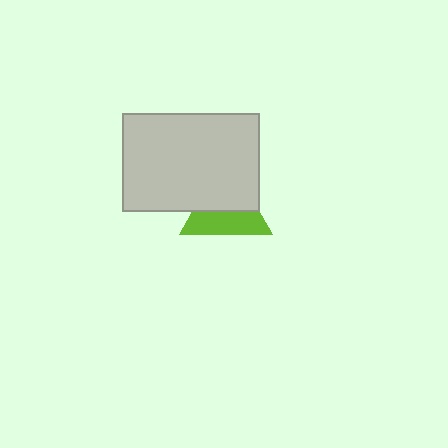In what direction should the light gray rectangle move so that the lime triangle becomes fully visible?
The light gray rectangle should move up. That is the shortest direction to clear the overlap and leave the lime triangle fully visible.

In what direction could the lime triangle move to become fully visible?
The lime triangle could move down. That would shift it out from behind the light gray rectangle entirely.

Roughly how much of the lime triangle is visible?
About half of it is visible (roughly 50%).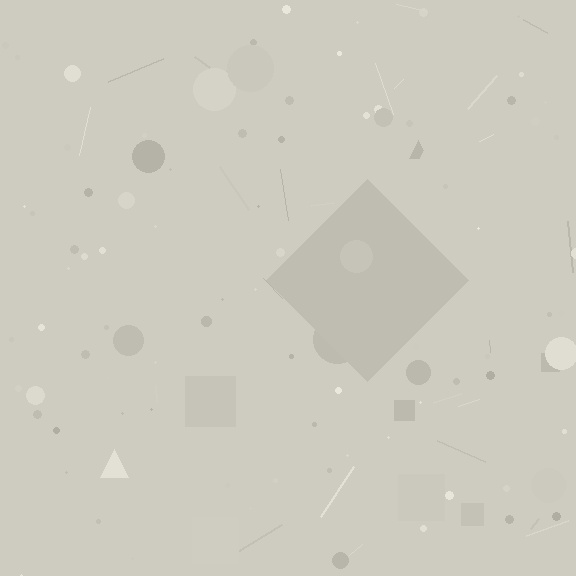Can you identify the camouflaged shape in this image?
The camouflaged shape is a diamond.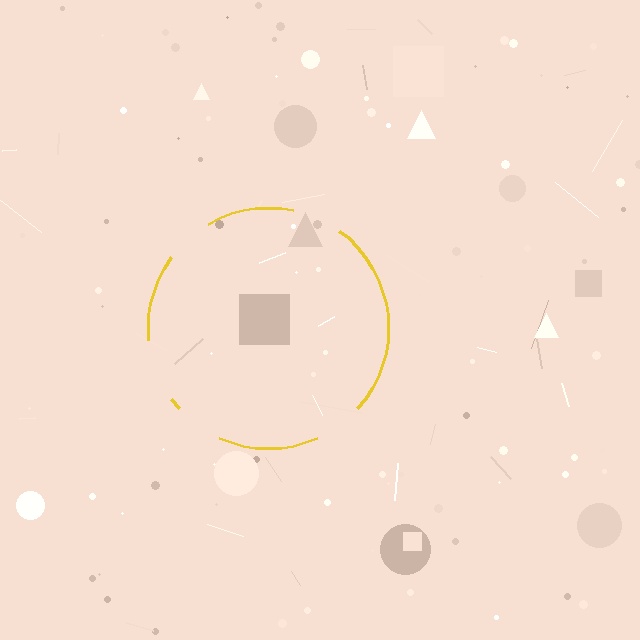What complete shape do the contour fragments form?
The contour fragments form a circle.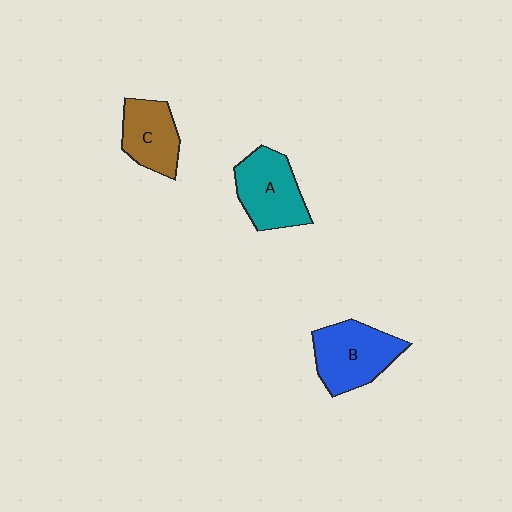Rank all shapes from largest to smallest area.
From largest to smallest: B (blue), A (teal), C (brown).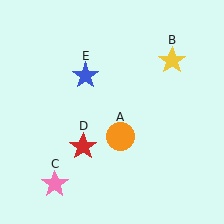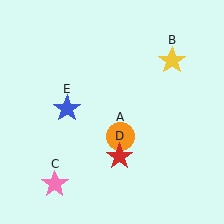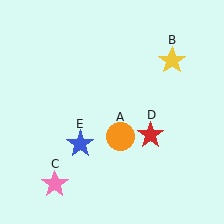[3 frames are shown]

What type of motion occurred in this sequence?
The red star (object D), blue star (object E) rotated counterclockwise around the center of the scene.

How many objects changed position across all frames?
2 objects changed position: red star (object D), blue star (object E).